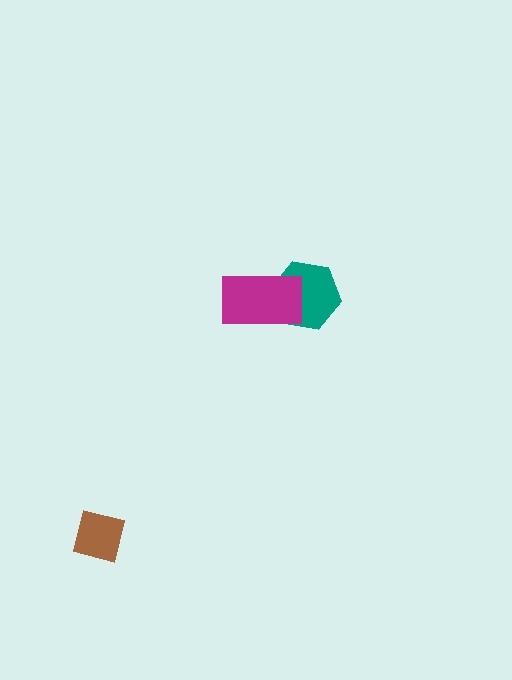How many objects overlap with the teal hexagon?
1 object overlaps with the teal hexagon.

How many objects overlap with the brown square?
0 objects overlap with the brown square.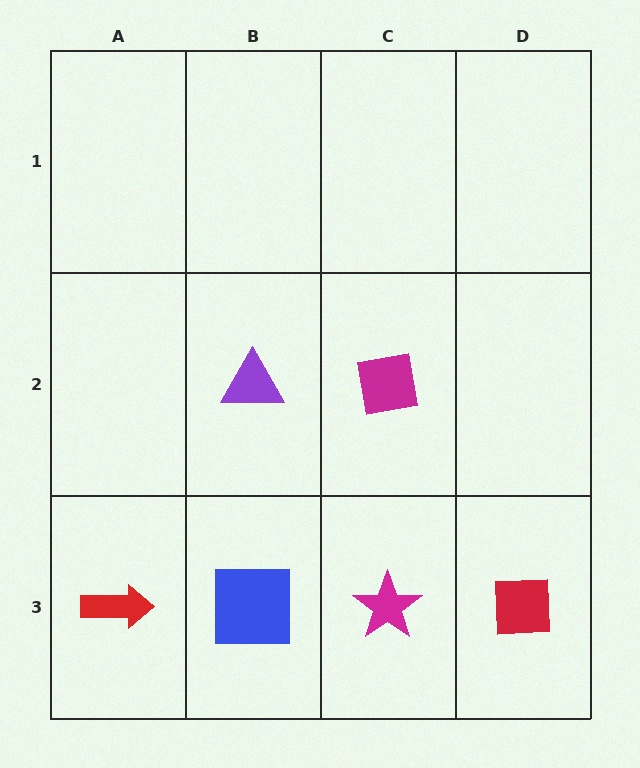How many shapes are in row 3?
4 shapes.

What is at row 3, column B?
A blue square.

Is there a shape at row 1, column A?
No, that cell is empty.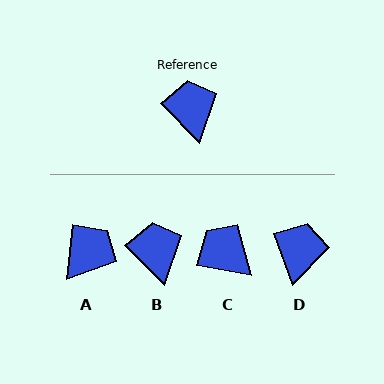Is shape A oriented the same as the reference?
No, it is off by about 51 degrees.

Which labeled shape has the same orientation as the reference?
B.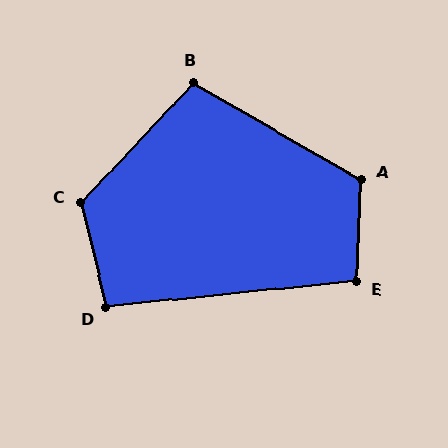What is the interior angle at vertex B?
Approximately 103 degrees (obtuse).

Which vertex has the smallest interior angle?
D, at approximately 97 degrees.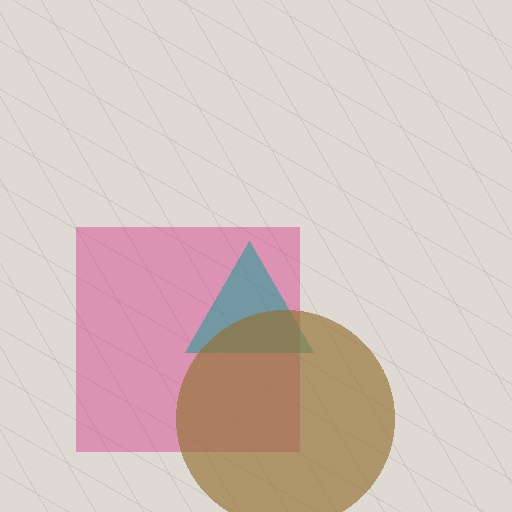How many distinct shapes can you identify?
There are 3 distinct shapes: a magenta square, a teal triangle, a brown circle.